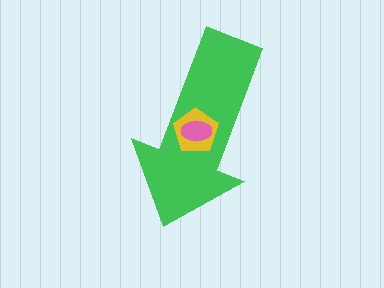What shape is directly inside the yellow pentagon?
The pink ellipse.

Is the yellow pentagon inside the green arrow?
Yes.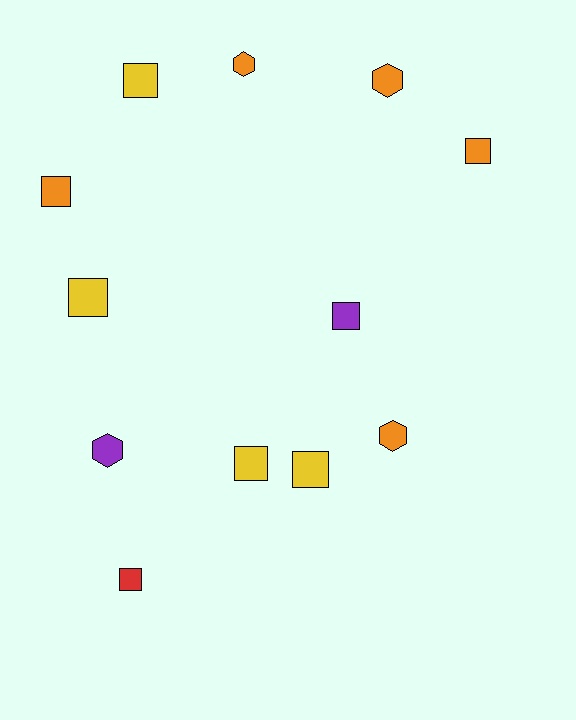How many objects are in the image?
There are 12 objects.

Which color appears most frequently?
Orange, with 5 objects.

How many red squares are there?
There is 1 red square.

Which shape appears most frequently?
Square, with 8 objects.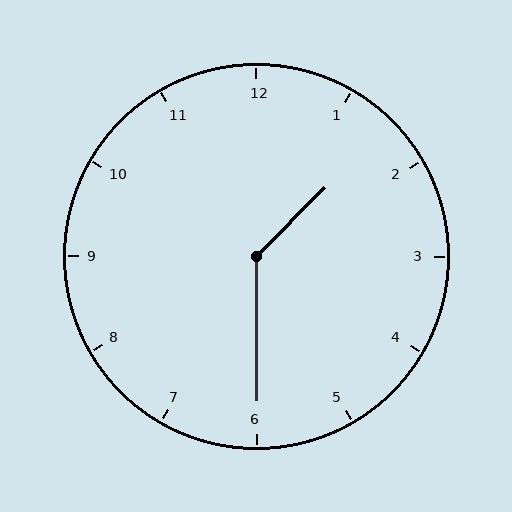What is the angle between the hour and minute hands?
Approximately 135 degrees.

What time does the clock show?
1:30.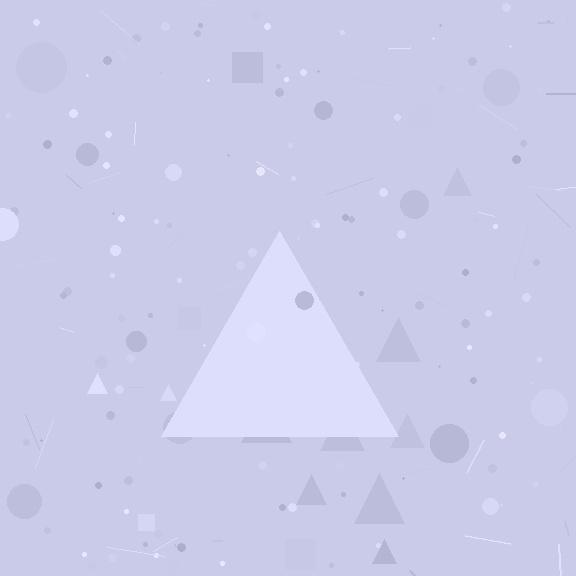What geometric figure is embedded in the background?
A triangle is embedded in the background.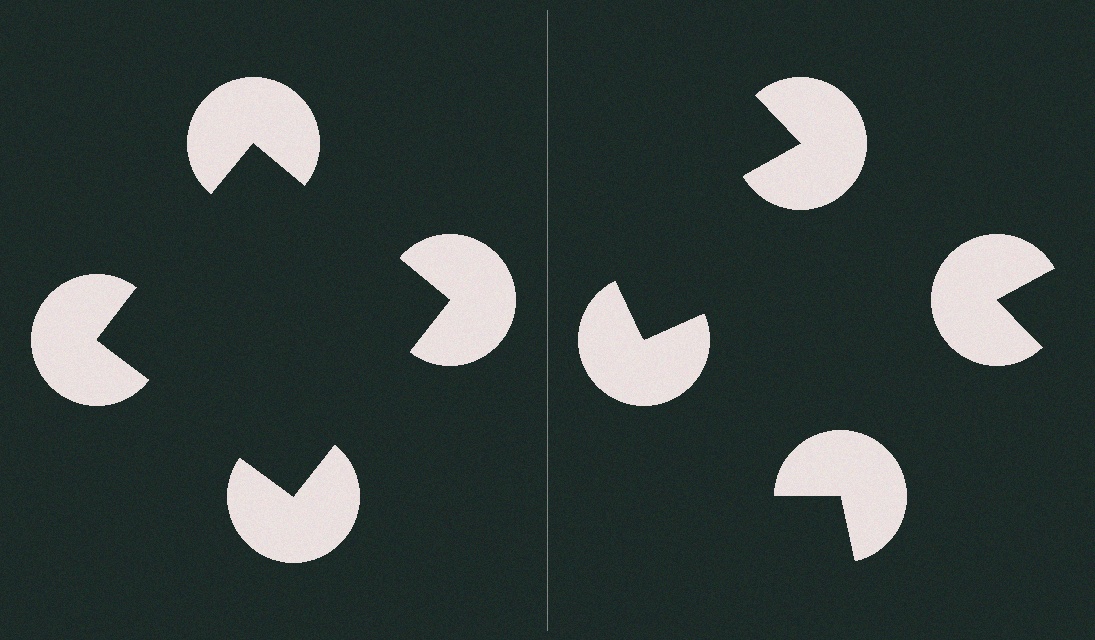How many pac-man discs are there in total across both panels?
8 — 4 on each side.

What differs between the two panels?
The pac-man discs are positioned identically on both sides; only the wedge orientations differ. On the left they align to a square; on the right they are misaligned.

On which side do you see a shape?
An illusory square appears on the left side. On the right side the wedge cuts are rotated, so no coherent shape forms.